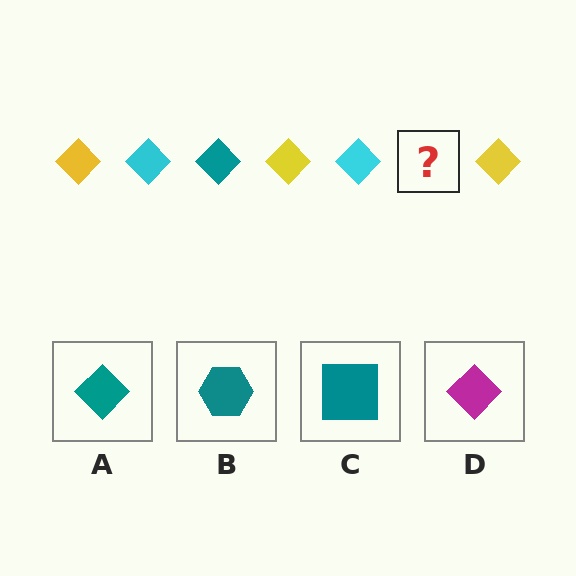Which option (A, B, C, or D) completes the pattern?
A.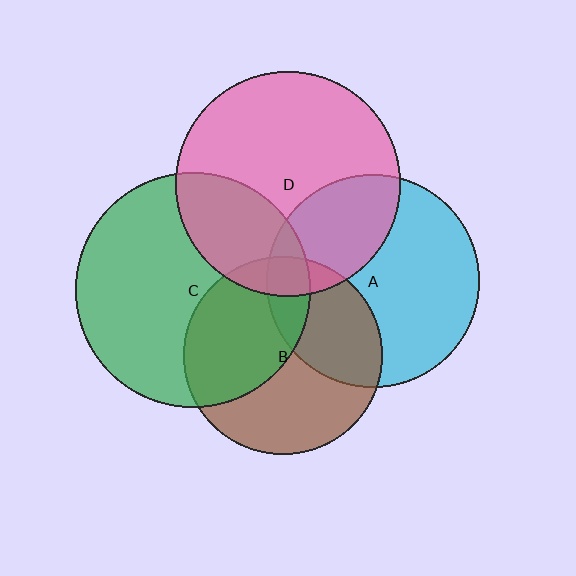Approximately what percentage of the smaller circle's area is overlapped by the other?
Approximately 45%.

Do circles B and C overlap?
Yes.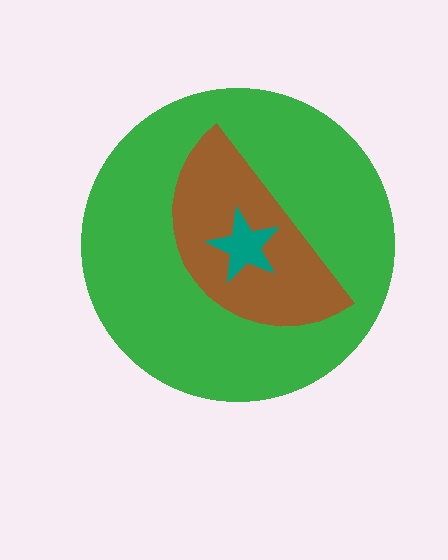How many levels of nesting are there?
3.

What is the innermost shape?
The teal star.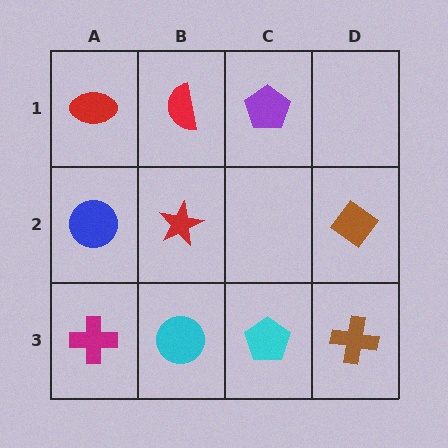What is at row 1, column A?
A red ellipse.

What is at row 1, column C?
A purple pentagon.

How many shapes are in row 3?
4 shapes.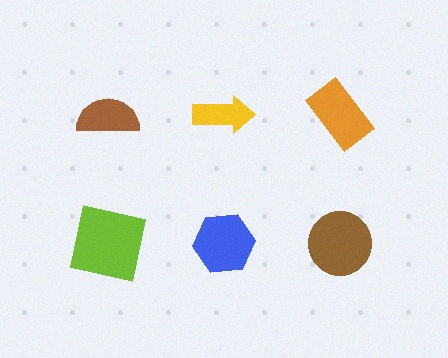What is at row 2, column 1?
A lime square.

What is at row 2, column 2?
A blue hexagon.